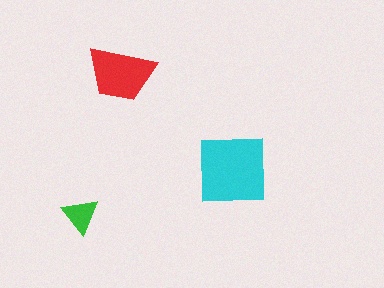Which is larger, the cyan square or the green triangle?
The cyan square.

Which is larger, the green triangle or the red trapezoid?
The red trapezoid.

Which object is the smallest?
The green triangle.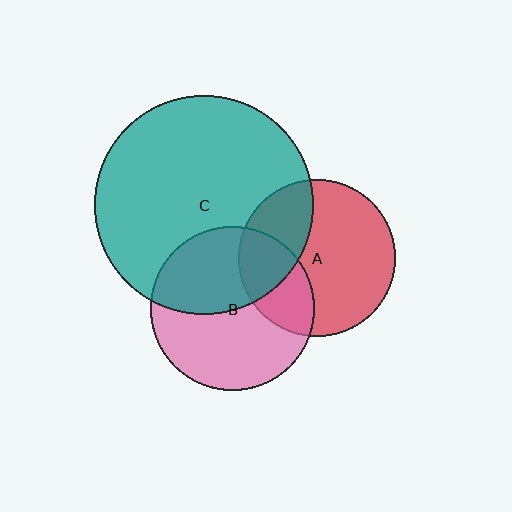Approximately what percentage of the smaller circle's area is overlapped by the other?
Approximately 30%.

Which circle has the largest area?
Circle C (teal).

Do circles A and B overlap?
Yes.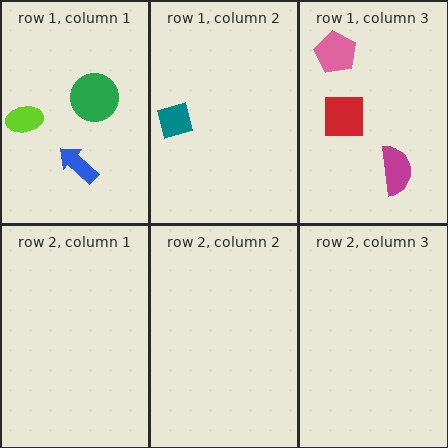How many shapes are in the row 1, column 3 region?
3.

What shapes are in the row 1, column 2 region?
The teal square.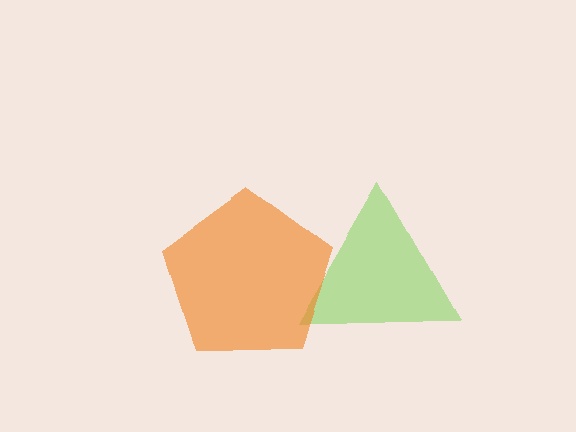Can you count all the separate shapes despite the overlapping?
Yes, there are 2 separate shapes.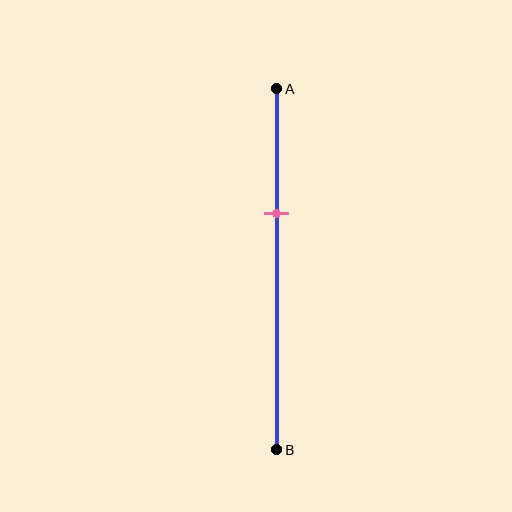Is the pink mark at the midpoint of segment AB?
No, the mark is at about 35% from A, not at the 50% midpoint.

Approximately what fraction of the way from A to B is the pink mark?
The pink mark is approximately 35% of the way from A to B.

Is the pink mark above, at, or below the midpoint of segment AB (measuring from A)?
The pink mark is above the midpoint of segment AB.